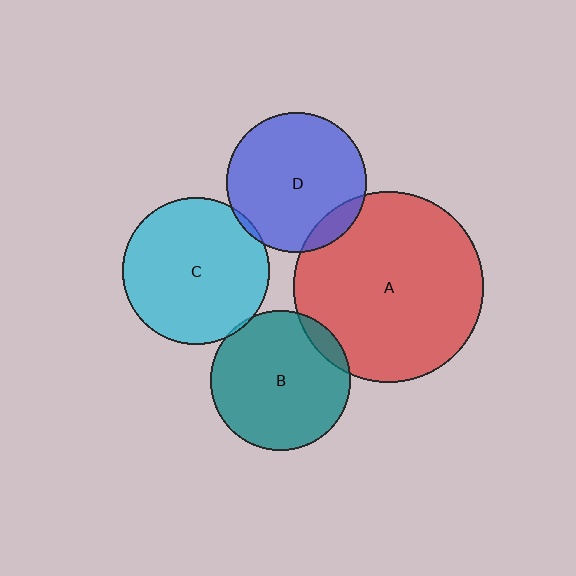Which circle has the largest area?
Circle A (red).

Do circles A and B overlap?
Yes.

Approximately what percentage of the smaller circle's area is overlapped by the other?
Approximately 10%.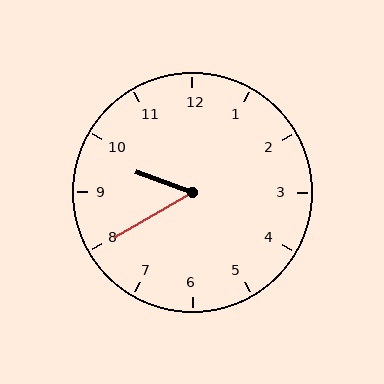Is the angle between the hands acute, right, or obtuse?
It is acute.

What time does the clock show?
9:40.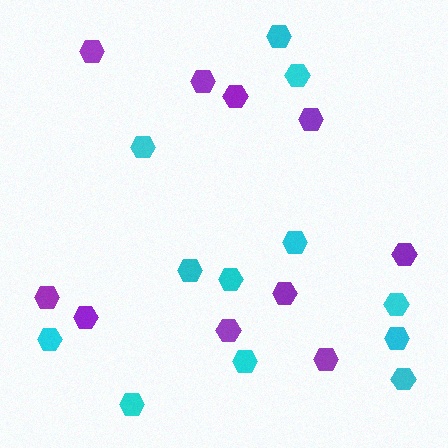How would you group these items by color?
There are 2 groups: one group of purple hexagons (10) and one group of cyan hexagons (12).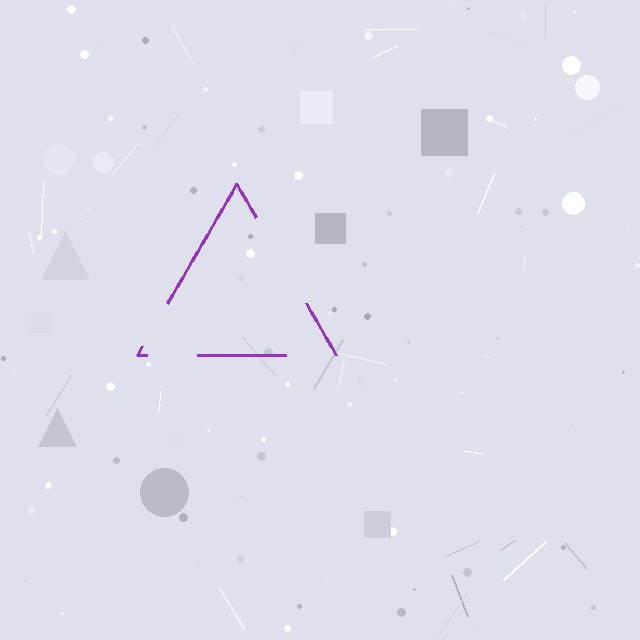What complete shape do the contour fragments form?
The contour fragments form a triangle.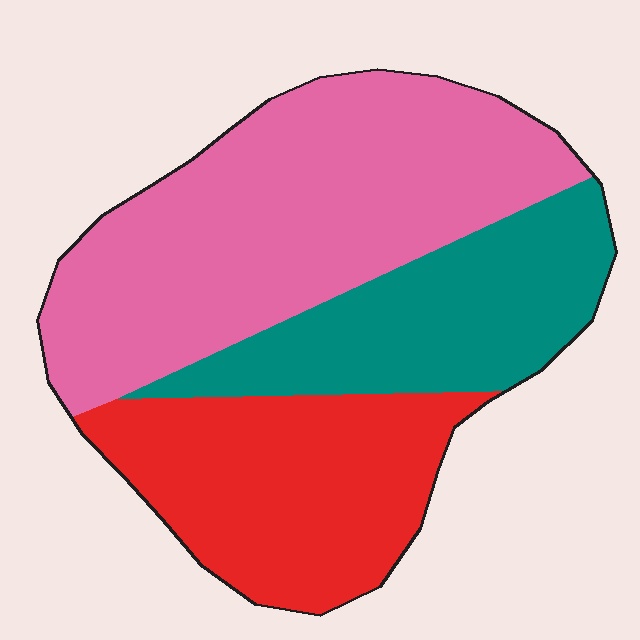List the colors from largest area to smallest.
From largest to smallest: pink, red, teal.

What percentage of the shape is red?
Red takes up about one quarter (1/4) of the shape.